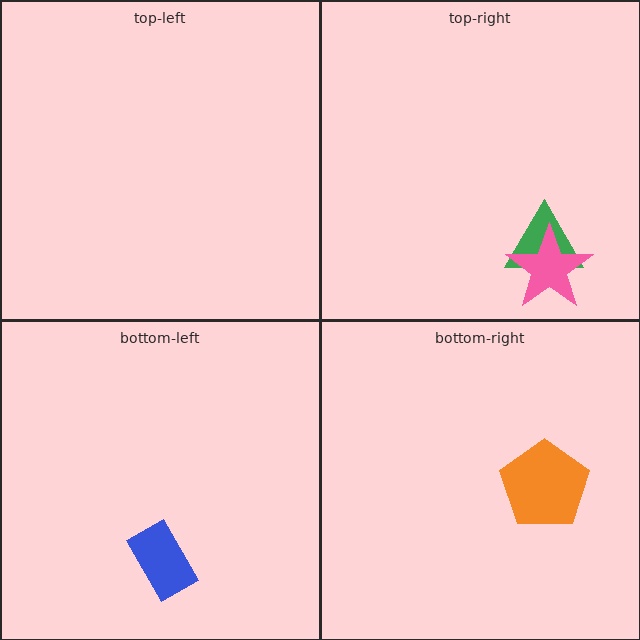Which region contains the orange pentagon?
The bottom-right region.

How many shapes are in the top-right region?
2.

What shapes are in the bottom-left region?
The blue rectangle.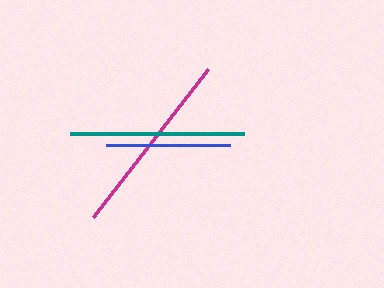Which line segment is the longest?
The magenta line is the longest at approximately 187 pixels.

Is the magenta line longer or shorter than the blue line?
The magenta line is longer than the blue line.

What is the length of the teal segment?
The teal segment is approximately 174 pixels long.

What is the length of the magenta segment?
The magenta segment is approximately 187 pixels long.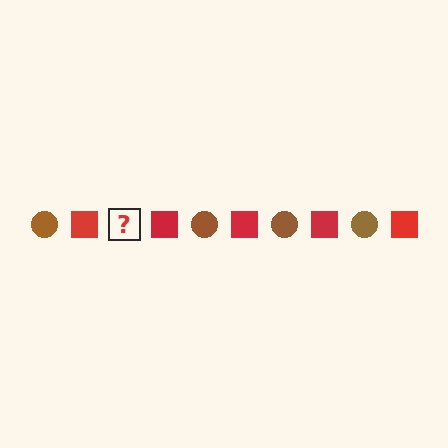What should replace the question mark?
The question mark should be replaced with a brown circle.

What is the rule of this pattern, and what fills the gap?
The rule is that the pattern alternates between brown circle and red square. The gap should be filled with a brown circle.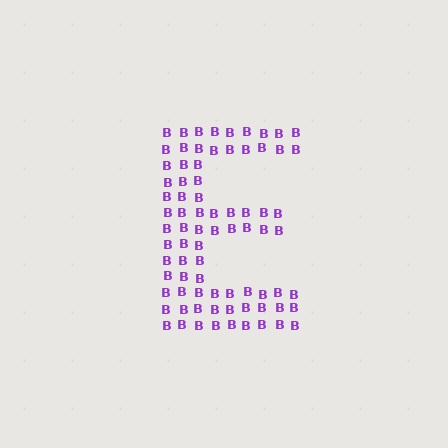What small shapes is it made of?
It is made of small letter B's.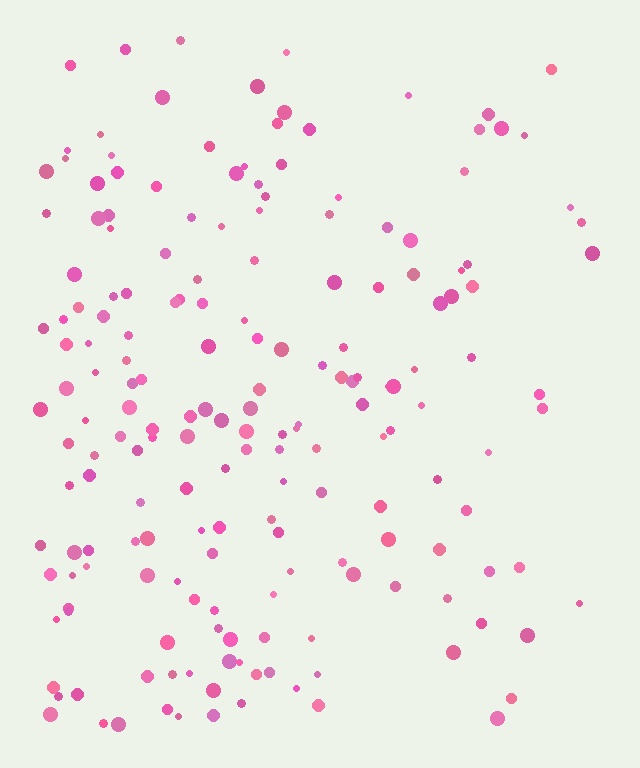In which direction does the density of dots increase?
From right to left, with the left side densest.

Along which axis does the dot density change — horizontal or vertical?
Horizontal.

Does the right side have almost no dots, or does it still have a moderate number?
Still a moderate number, just noticeably fewer than the left.